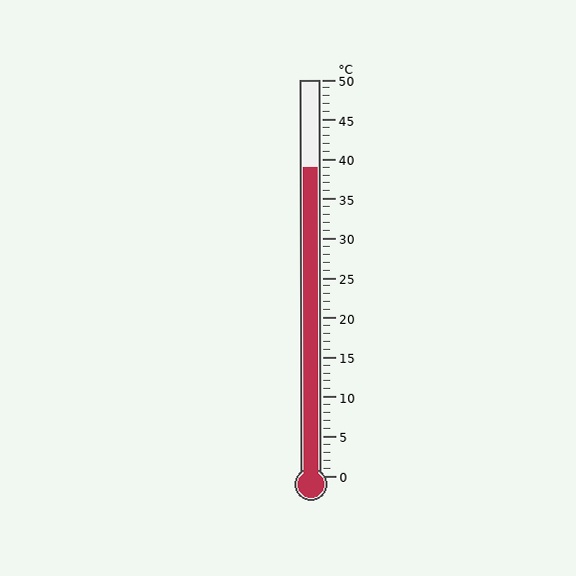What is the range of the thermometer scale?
The thermometer scale ranges from 0°C to 50°C.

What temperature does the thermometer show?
The thermometer shows approximately 39°C.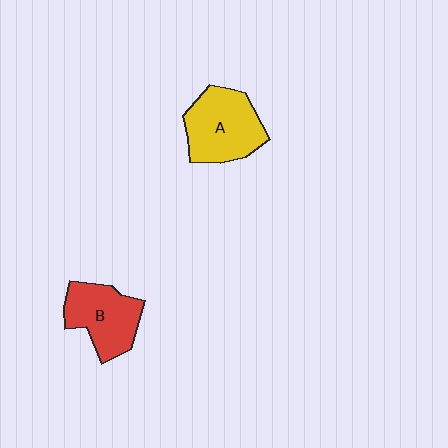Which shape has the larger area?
Shape A (yellow).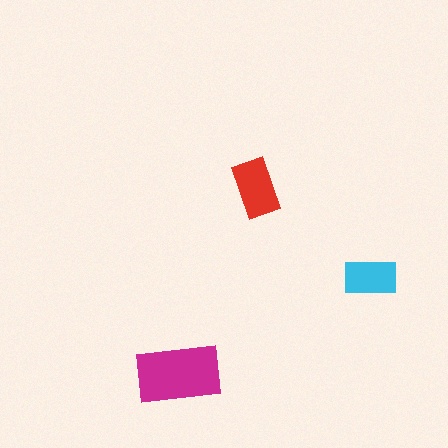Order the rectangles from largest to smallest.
the magenta one, the red one, the cyan one.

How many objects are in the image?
There are 3 objects in the image.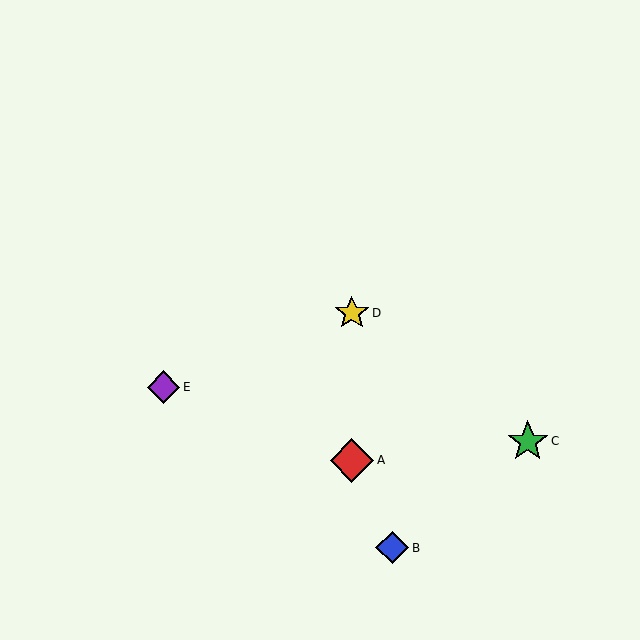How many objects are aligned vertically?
2 objects (A, D) are aligned vertically.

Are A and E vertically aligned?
No, A is at x≈352 and E is at x≈164.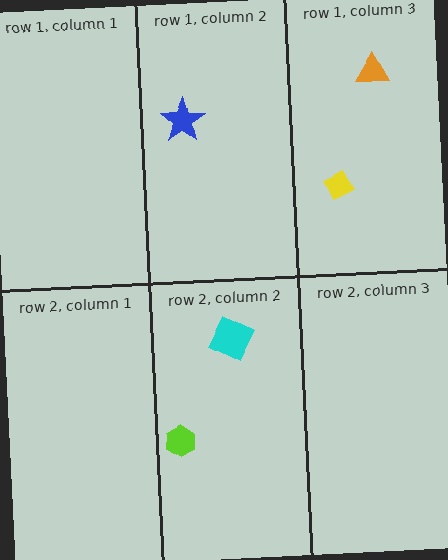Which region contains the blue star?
The row 1, column 2 region.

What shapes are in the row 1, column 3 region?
The yellow diamond, the orange triangle.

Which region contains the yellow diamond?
The row 1, column 3 region.